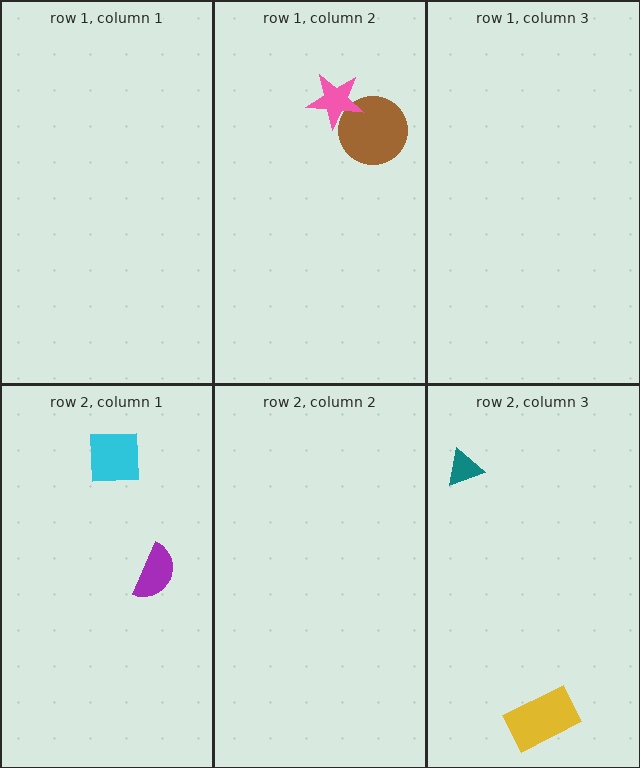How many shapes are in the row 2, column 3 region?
2.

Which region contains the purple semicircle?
The row 2, column 1 region.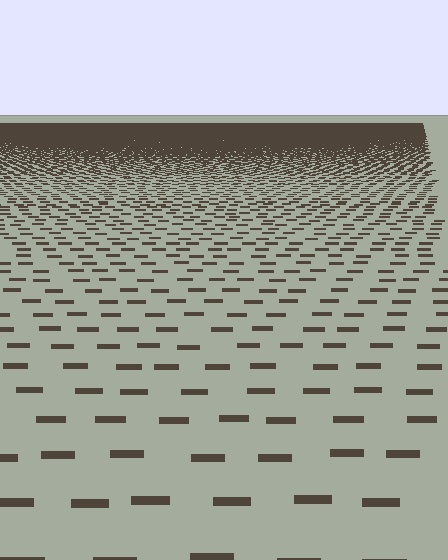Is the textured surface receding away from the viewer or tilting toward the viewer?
The surface is receding away from the viewer. Texture elements get smaller and denser toward the top.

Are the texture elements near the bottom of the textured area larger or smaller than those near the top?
Larger. Near the bottom, elements are closer to the viewer and appear at a bigger on-screen size.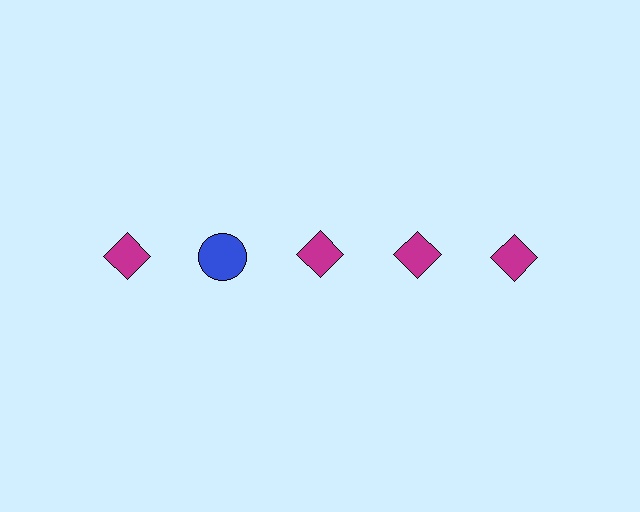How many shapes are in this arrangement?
There are 5 shapes arranged in a grid pattern.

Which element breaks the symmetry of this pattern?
The blue circle in the top row, second from left column breaks the symmetry. All other shapes are magenta diamonds.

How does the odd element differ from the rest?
It differs in both color (blue instead of magenta) and shape (circle instead of diamond).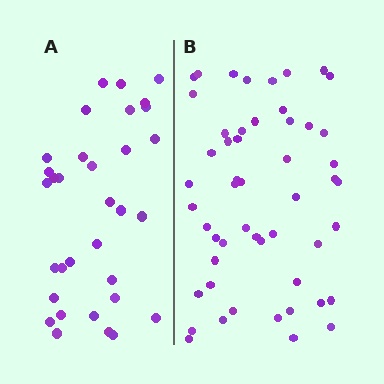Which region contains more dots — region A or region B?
Region B (the right region) has more dots.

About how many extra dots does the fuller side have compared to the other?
Region B has approximately 20 more dots than region A.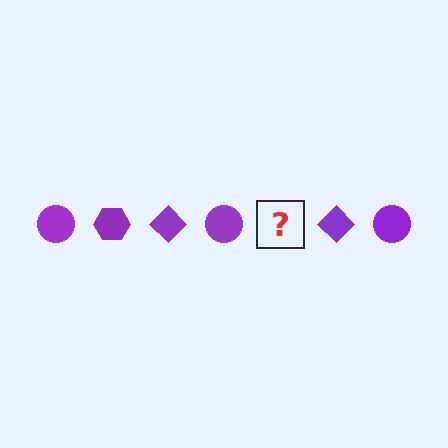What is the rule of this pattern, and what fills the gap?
The rule is that the pattern cycles through circle, hexagon, diamond shapes in purple. The gap should be filled with a purple hexagon.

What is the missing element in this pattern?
The missing element is a purple hexagon.